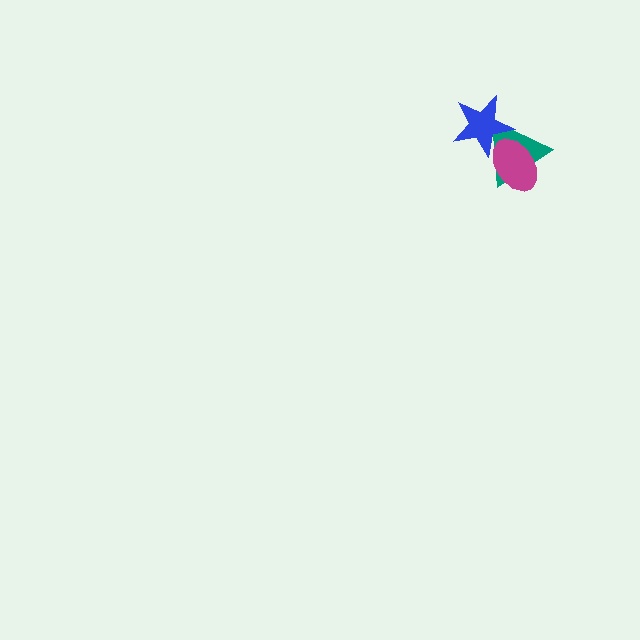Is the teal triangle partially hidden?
Yes, it is partially covered by another shape.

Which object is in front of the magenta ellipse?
The blue star is in front of the magenta ellipse.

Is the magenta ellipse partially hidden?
Yes, it is partially covered by another shape.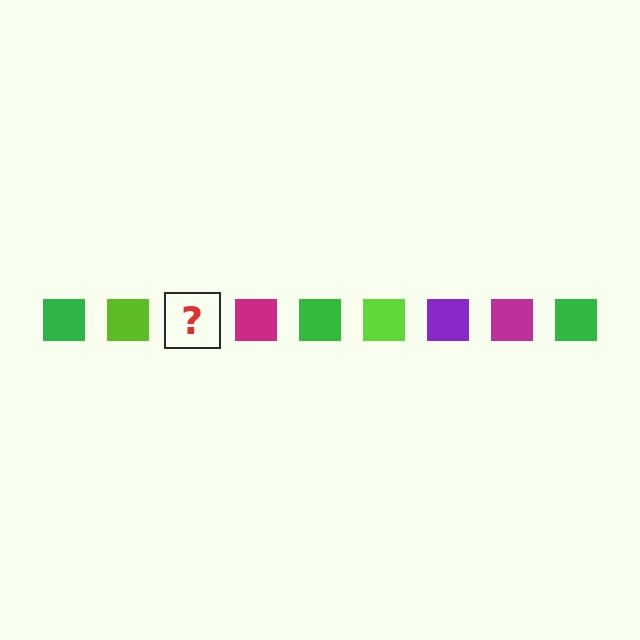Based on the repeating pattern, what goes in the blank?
The blank should be a purple square.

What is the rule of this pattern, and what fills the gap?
The rule is that the pattern cycles through green, lime, purple, magenta squares. The gap should be filled with a purple square.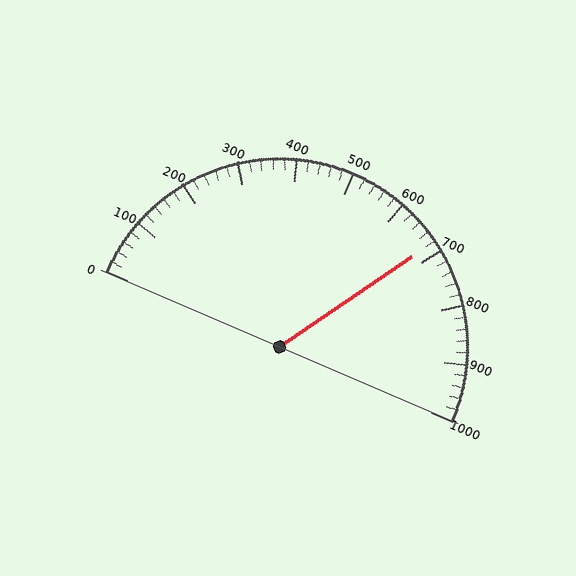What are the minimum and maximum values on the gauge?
The gauge ranges from 0 to 1000.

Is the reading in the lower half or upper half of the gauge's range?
The reading is in the upper half of the range (0 to 1000).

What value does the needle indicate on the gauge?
The needle indicates approximately 680.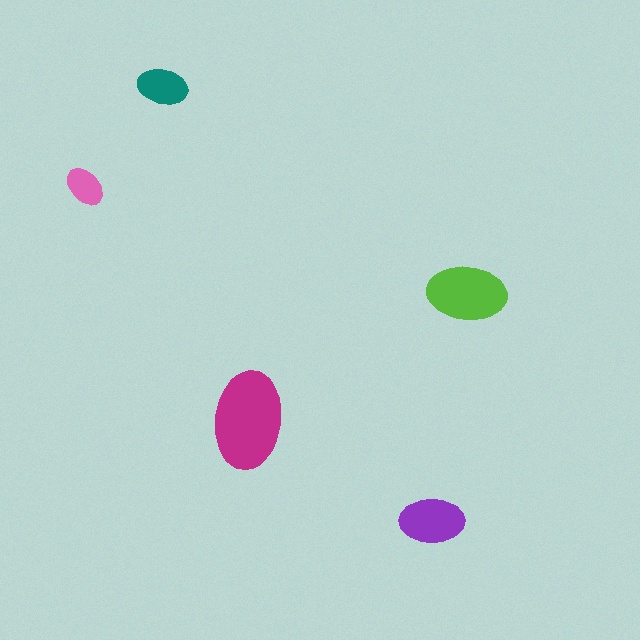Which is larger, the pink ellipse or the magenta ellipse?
The magenta one.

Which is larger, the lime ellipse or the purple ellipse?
The lime one.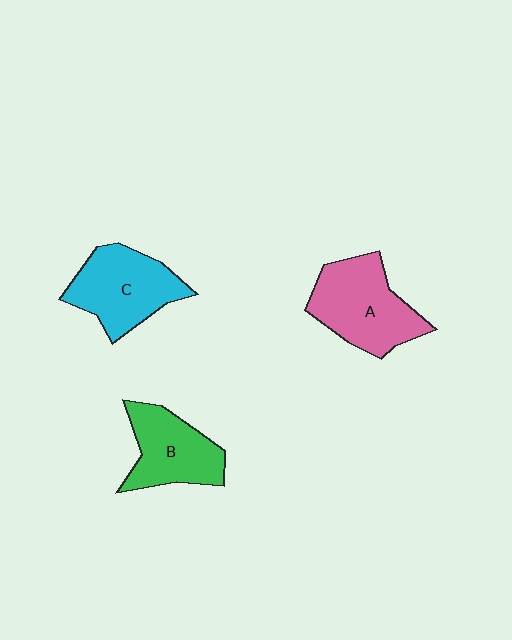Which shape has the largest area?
Shape A (pink).